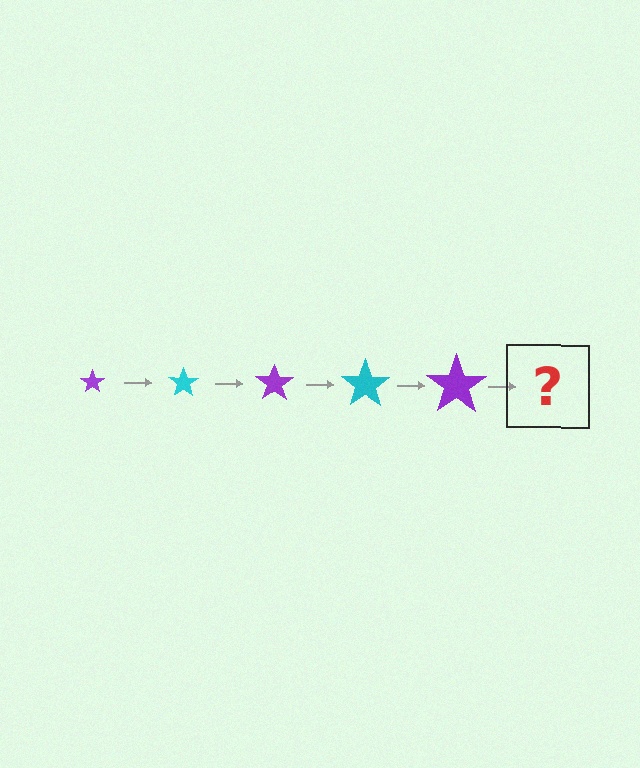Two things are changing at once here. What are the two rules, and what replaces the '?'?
The two rules are that the star grows larger each step and the color cycles through purple and cyan. The '?' should be a cyan star, larger than the previous one.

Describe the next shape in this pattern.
It should be a cyan star, larger than the previous one.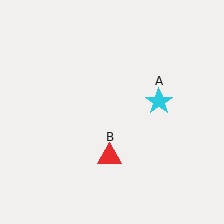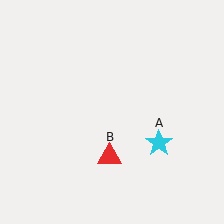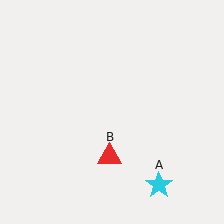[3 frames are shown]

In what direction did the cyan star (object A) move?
The cyan star (object A) moved down.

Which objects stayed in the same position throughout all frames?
Red triangle (object B) remained stationary.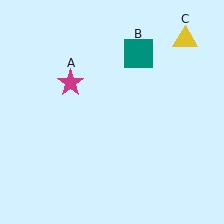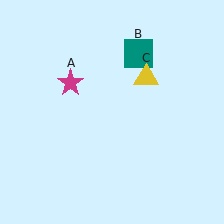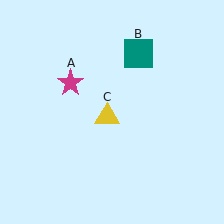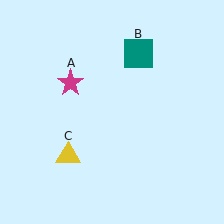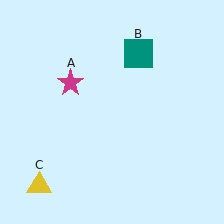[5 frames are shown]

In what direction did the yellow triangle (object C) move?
The yellow triangle (object C) moved down and to the left.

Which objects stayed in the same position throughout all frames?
Magenta star (object A) and teal square (object B) remained stationary.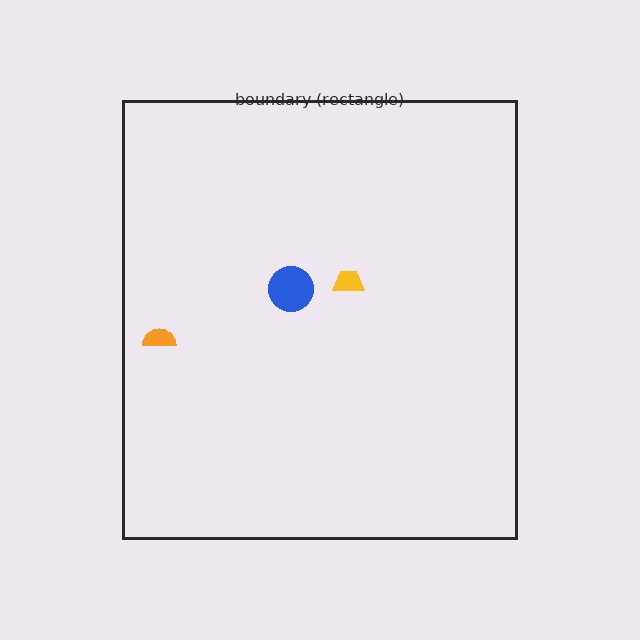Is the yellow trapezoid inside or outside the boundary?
Inside.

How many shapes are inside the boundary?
3 inside, 0 outside.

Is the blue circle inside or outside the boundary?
Inside.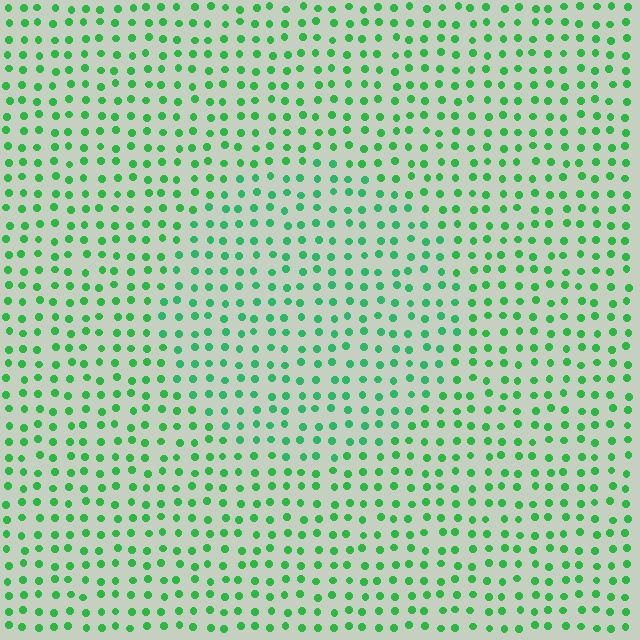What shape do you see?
I see a circle.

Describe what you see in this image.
The image is filled with small green elements in a uniform arrangement. A circle-shaped region is visible where the elements are tinted to a slightly different hue, forming a subtle color boundary.